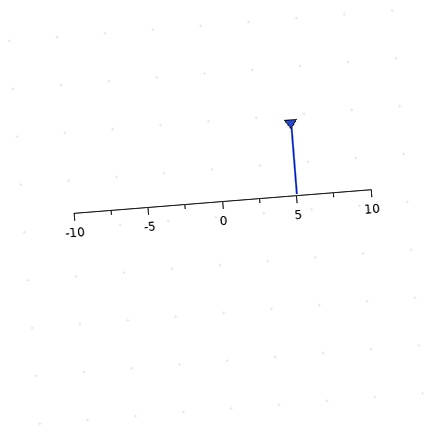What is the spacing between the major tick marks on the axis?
The major ticks are spaced 5 apart.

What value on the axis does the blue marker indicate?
The marker indicates approximately 5.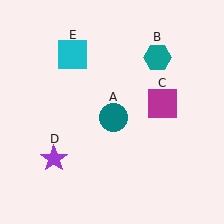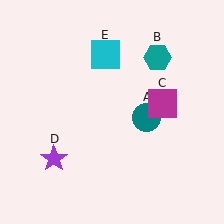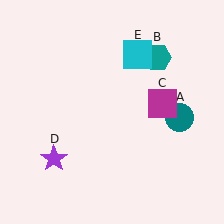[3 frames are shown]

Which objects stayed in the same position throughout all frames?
Teal hexagon (object B) and magenta square (object C) and purple star (object D) remained stationary.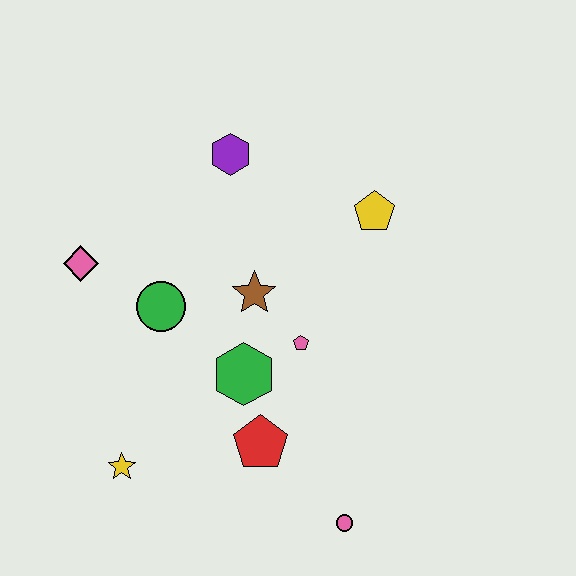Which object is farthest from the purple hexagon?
The pink circle is farthest from the purple hexagon.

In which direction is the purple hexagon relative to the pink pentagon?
The purple hexagon is above the pink pentagon.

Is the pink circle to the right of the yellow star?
Yes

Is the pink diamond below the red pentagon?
No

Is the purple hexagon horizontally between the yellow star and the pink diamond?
No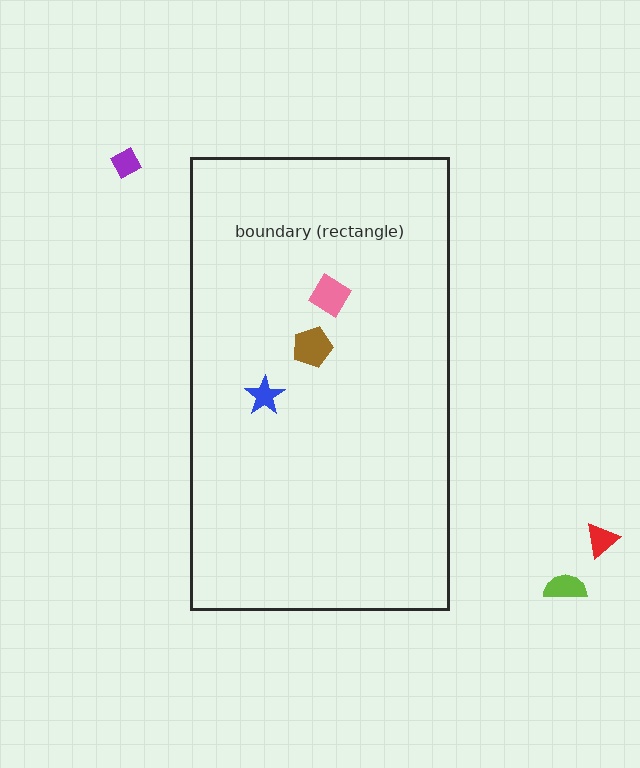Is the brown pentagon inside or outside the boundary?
Inside.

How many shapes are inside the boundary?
3 inside, 3 outside.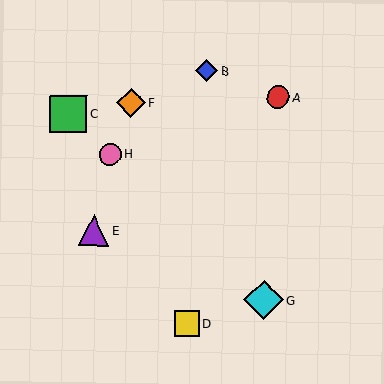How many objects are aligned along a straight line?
3 objects (C, G, H) are aligned along a straight line.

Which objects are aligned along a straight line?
Objects C, G, H are aligned along a straight line.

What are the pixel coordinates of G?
Object G is at (263, 300).